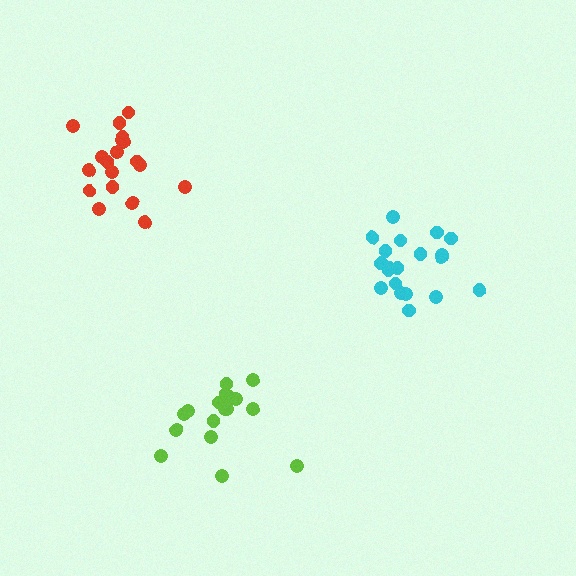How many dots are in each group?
Group 1: 19 dots, Group 2: 17 dots, Group 3: 20 dots (56 total).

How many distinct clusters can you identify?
There are 3 distinct clusters.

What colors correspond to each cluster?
The clusters are colored: red, lime, cyan.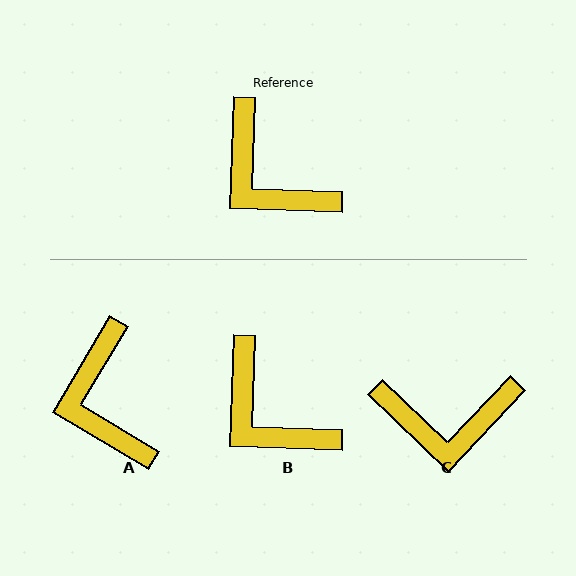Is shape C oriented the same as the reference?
No, it is off by about 49 degrees.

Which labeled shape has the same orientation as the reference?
B.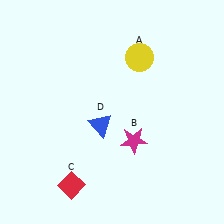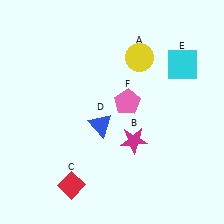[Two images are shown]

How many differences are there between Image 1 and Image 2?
There are 2 differences between the two images.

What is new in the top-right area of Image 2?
A pink pentagon (F) was added in the top-right area of Image 2.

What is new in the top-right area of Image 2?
A cyan square (E) was added in the top-right area of Image 2.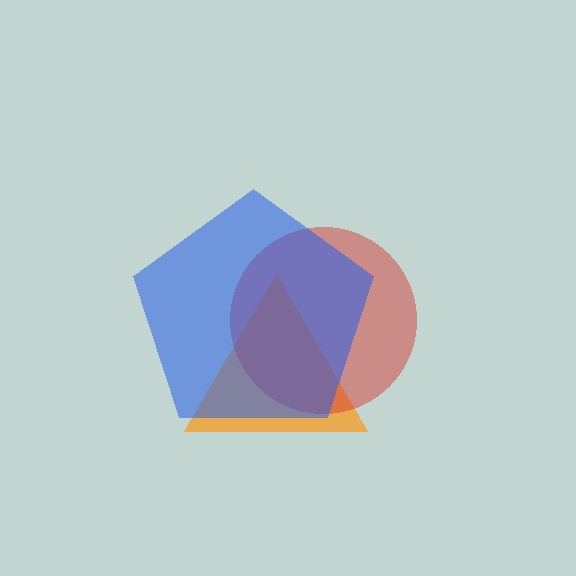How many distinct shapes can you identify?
There are 3 distinct shapes: an orange triangle, a red circle, a blue pentagon.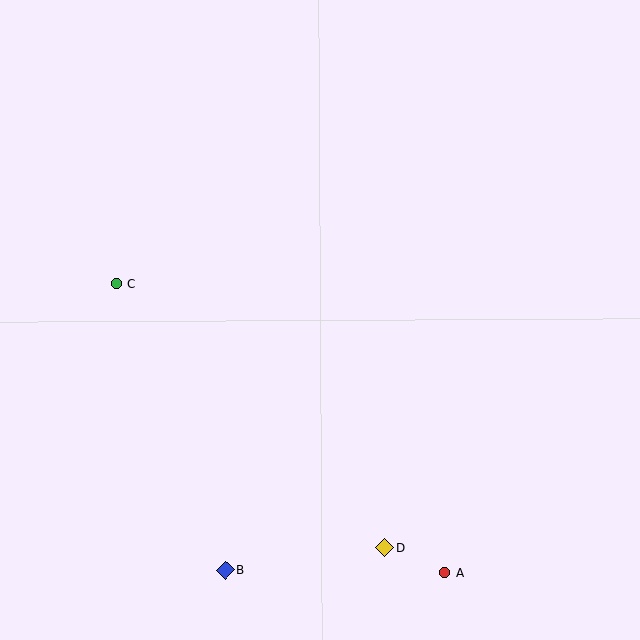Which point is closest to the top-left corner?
Point C is closest to the top-left corner.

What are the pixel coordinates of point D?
Point D is at (385, 547).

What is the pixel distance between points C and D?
The distance between C and D is 377 pixels.